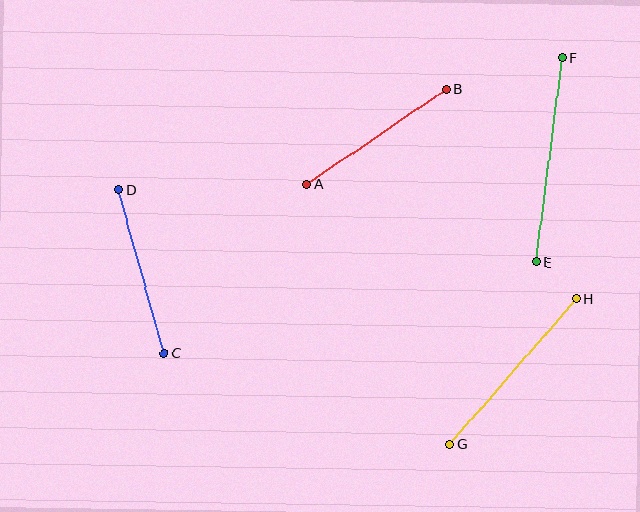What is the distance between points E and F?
The distance is approximately 206 pixels.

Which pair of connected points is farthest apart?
Points E and F are farthest apart.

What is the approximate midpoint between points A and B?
The midpoint is at approximately (376, 137) pixels.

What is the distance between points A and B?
The distance is approximately 168 pixels.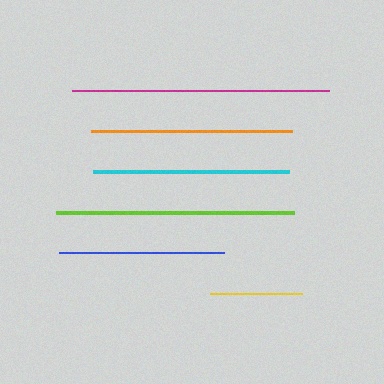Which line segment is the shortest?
The yellow line is the shortest at approximately 93 pixels.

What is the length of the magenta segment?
The magenta segment is approximately 257 pixels long.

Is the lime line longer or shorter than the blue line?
The lime line is longer than the blue line.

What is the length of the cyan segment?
The cyan segment is approximately 197 pixels long.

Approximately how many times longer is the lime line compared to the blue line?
The lime line is approximately 1.4 times the length of the blue line.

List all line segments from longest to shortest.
From longest to shortest: magenta, lime, orange, cyan, blue, yellow.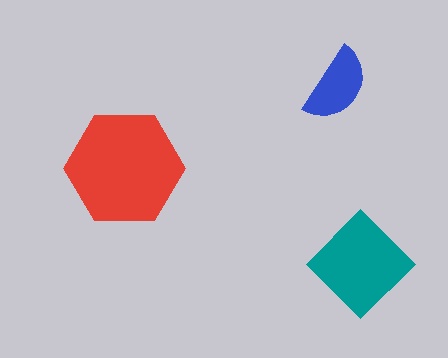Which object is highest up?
The blue semicircle is topmost.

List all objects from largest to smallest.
The red hexagon, the teal diamond, the blue semicircle.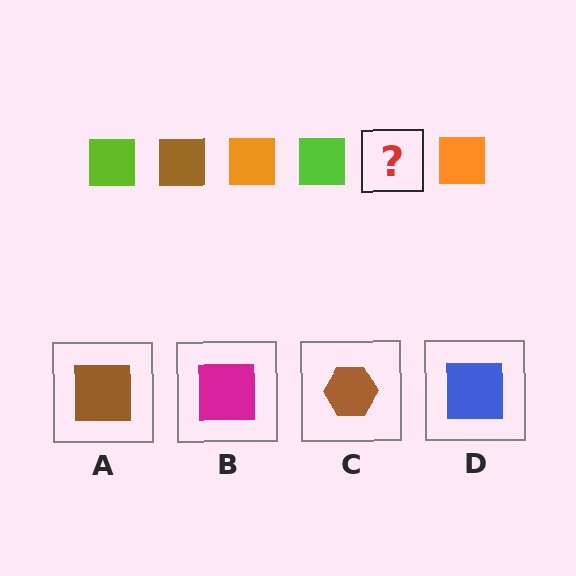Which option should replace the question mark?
Option A.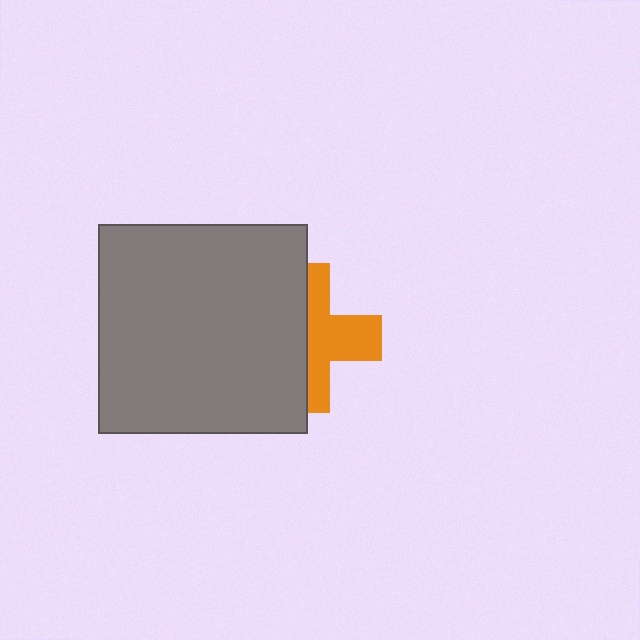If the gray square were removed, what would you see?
You would see the complete orange cross.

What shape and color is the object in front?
The object in front is a gray square.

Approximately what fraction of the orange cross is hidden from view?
Roughly 51% of the orange cross is hidden behind the gray square.